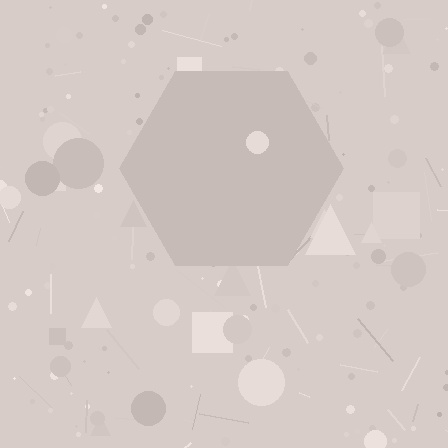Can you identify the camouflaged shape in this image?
The camouflaged shape is a hexagon.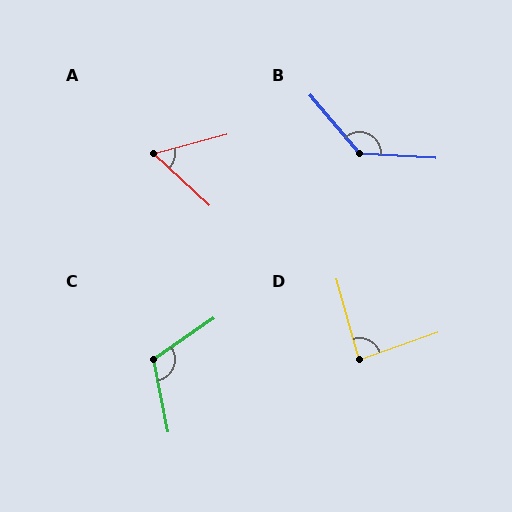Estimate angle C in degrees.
Approximately 114 degrees.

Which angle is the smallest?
A, at approximately 57 degrees.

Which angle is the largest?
B, at approximately 134 degrees.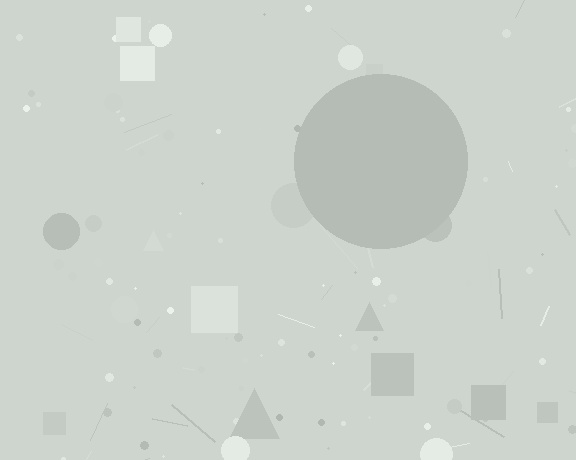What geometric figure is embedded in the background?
A circle is embedded in the background.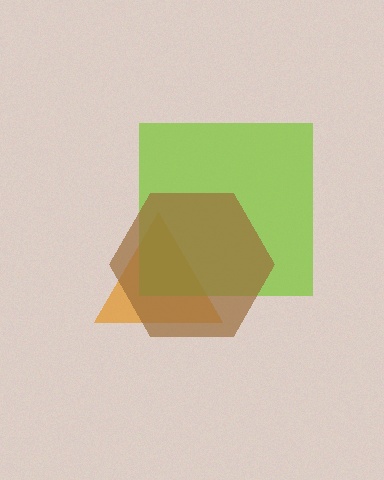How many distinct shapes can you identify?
There are 3 distinct shapes: an orange triangle, a lime square, a brown hexagon.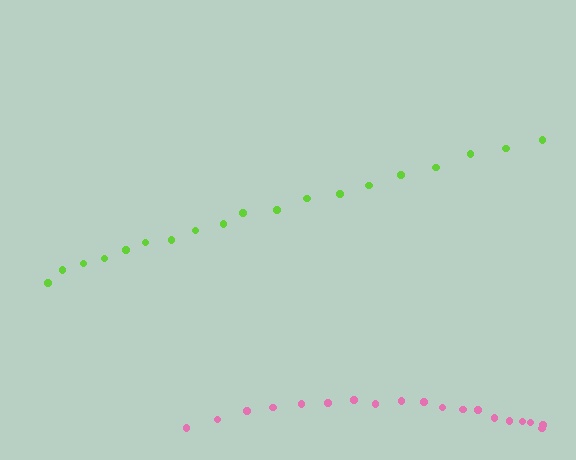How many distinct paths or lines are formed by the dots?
There are 2 distinct paths.